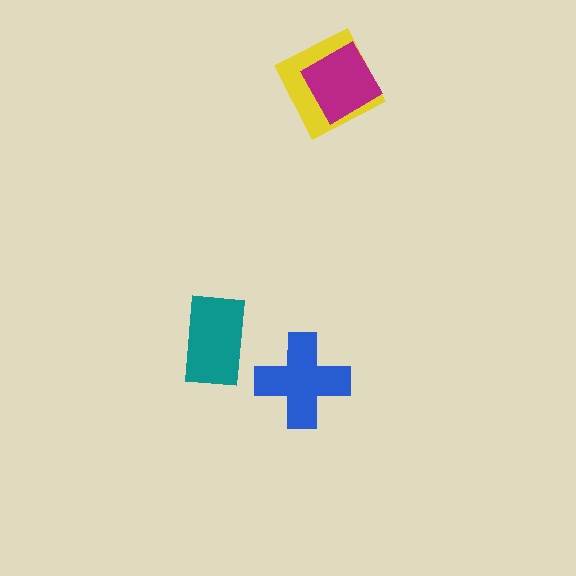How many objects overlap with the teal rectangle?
0 objects overlap with the teal rectangle.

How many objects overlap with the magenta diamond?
1 object overlaps with the magenta diamond.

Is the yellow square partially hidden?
Yes, it is partially covered by another shape.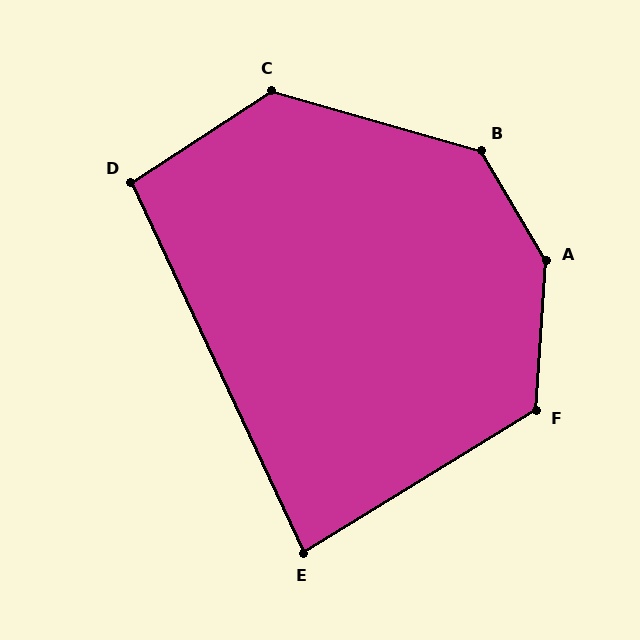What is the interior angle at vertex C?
Approximately 131 degrees (obtuse).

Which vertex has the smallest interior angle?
E, at approximately 83 degrees.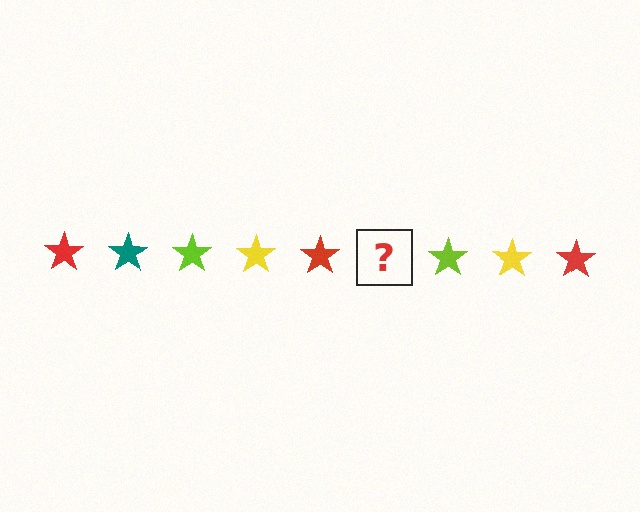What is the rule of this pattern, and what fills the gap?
The rule is that the pattern cycles through red, teal, lime, yellow stars. The gap should be filled with a teal star.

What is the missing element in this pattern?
The missing element is a teal star.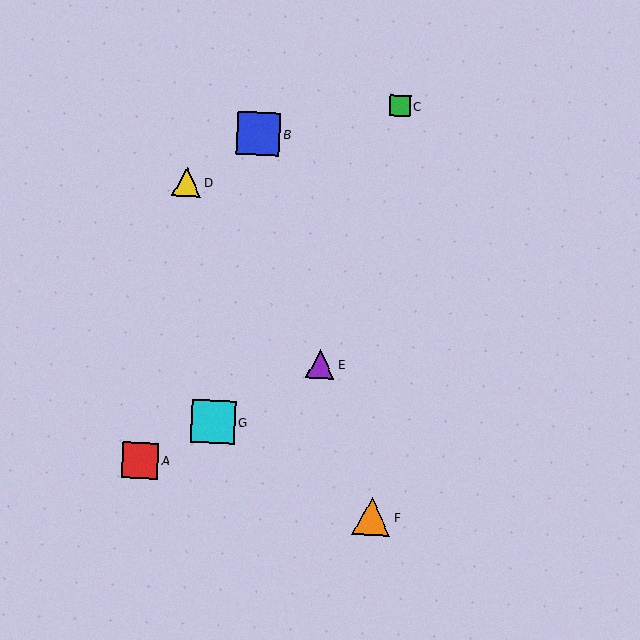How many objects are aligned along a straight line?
3 objects (A, E, G) are aligned along a straight line.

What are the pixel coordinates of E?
Object E is at (320, 364).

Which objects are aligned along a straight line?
Objects A, E, G are aligned along a straight line.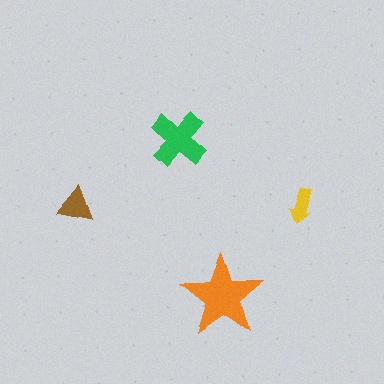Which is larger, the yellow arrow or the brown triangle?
The brown triangle.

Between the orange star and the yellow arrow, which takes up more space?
The orange star.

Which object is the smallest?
The yellow arrow.